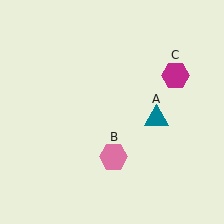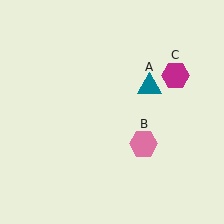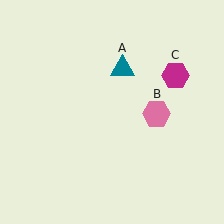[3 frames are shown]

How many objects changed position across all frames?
2 objects changed position: teal triangle (object A), pink hexagon (object B).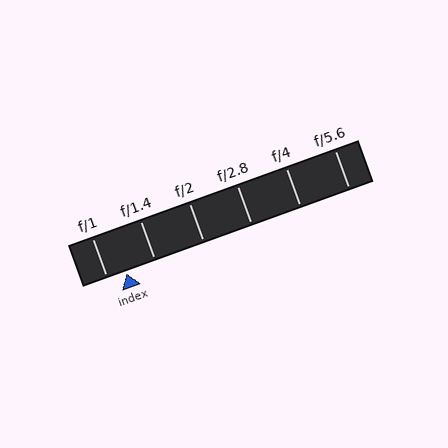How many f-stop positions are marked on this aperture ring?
There are 6 f-stop positions marked.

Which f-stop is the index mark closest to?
The index mark is closest to f/1.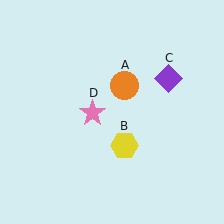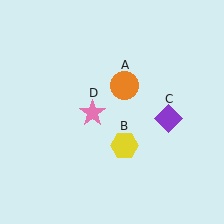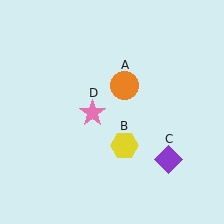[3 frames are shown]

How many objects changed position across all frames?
1 object changed position: purple diamond (object C).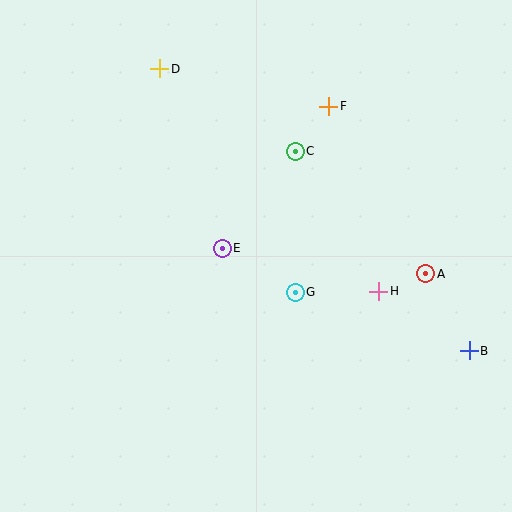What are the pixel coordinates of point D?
Point D is at (160, 69).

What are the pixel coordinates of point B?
Point B is at (469, 351).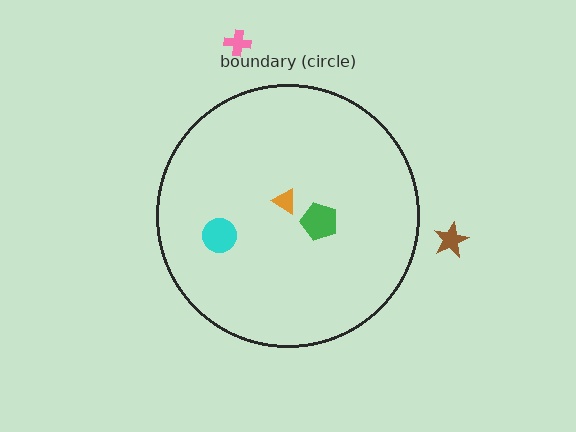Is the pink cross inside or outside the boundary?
Outside.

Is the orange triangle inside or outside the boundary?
Inside.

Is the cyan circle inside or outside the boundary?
Inside.